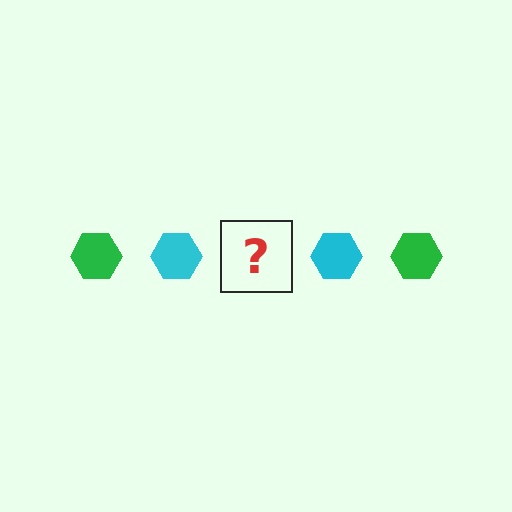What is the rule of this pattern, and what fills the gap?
The rule is that the pattern cycles through green, cyan hexagons. The gap should be filled with a green hexagon.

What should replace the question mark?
The question mark should be replaced with a green hexagon.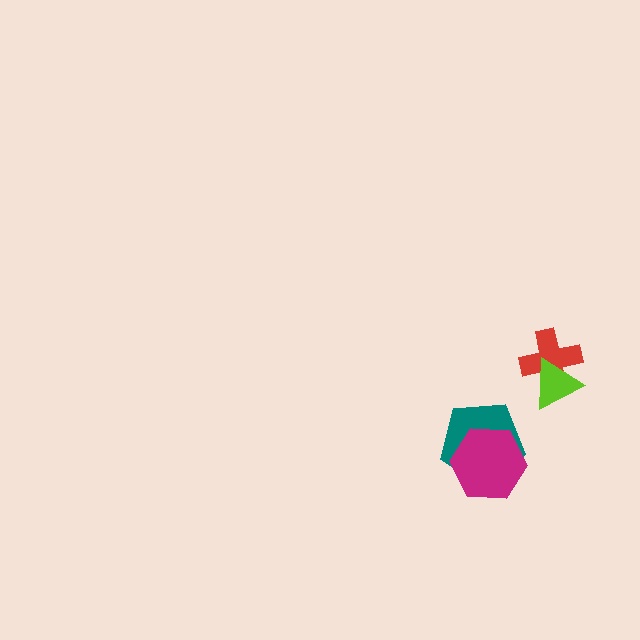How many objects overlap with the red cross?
1 object overlaps with the red cross.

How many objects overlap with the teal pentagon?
1 object overlaps with the teal pentagon.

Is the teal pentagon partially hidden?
Yes, it is partially covered by another shape.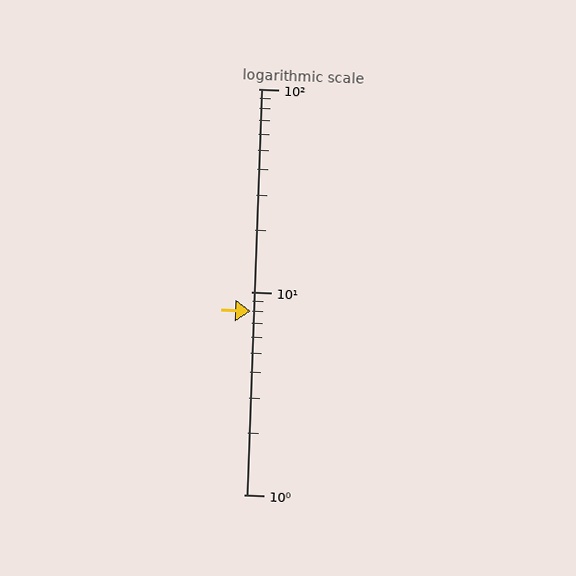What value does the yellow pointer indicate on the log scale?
The pointer indicates approximately 8.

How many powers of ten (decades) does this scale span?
The scale spans 2 decades, from 1 to 100.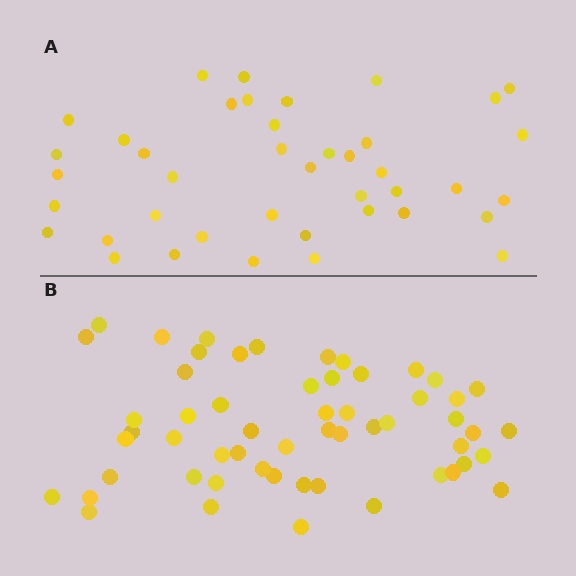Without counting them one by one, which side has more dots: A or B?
Region B (the bottom region) has more dots.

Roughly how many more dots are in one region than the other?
Region B has approximately 15 more dots than region A.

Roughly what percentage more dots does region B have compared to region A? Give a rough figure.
About 35% more.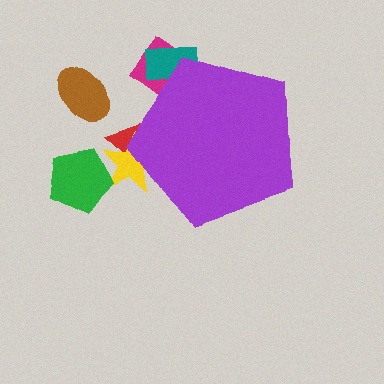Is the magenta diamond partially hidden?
Yes, the magenta diamond is partially hidden behind the purple pentagon.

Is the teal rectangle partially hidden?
Yes, the teal rectangle is partially hidden behind the purple pentagon.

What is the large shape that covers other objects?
A purple pentagon.